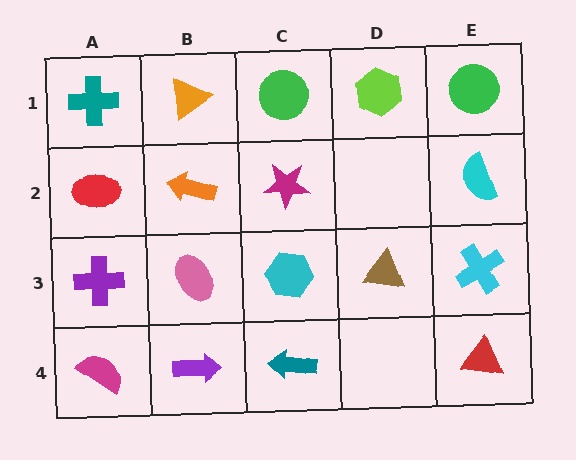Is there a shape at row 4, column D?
No, that cell is empty.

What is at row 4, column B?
A purple arrow.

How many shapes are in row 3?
5 shapes.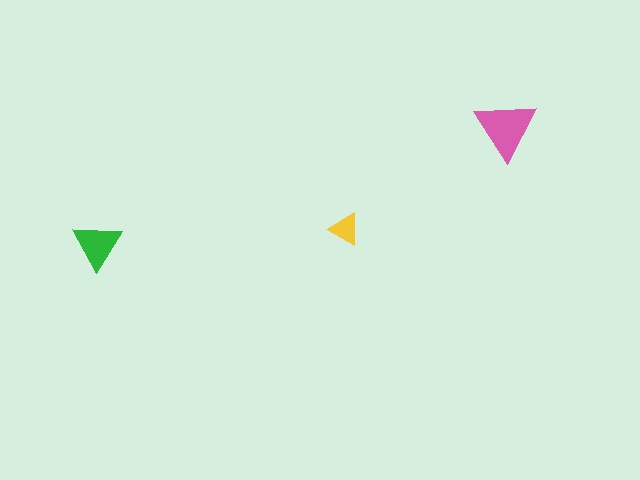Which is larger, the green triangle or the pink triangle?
The pink one.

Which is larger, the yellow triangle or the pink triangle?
The pink one.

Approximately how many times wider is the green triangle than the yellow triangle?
About 1.5 times wider.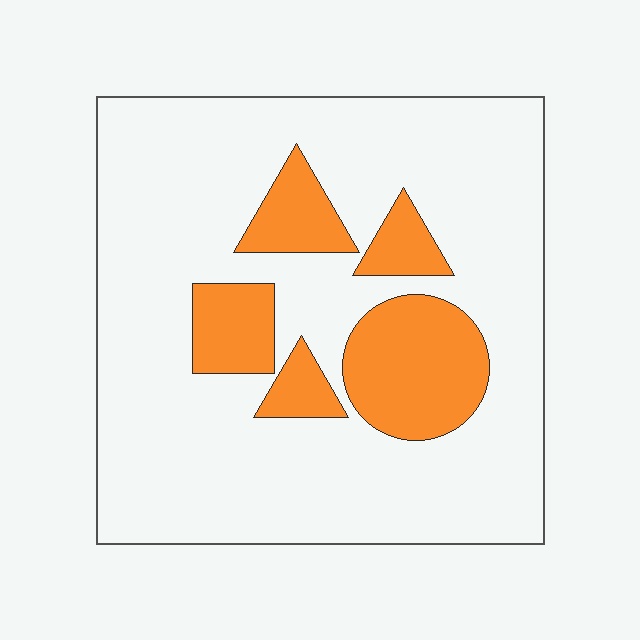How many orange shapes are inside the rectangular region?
5.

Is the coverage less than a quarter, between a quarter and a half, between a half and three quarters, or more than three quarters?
Less than a quarter.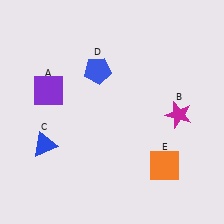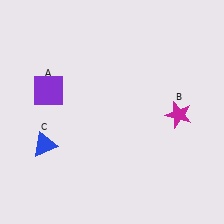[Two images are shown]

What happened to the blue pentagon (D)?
The blue pentagon (D) was removed in Image 2. It was in the top-left area of Image 1.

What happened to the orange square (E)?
The orange square (E) was removed in Image 2. It was in the bottom-right area of Image 1.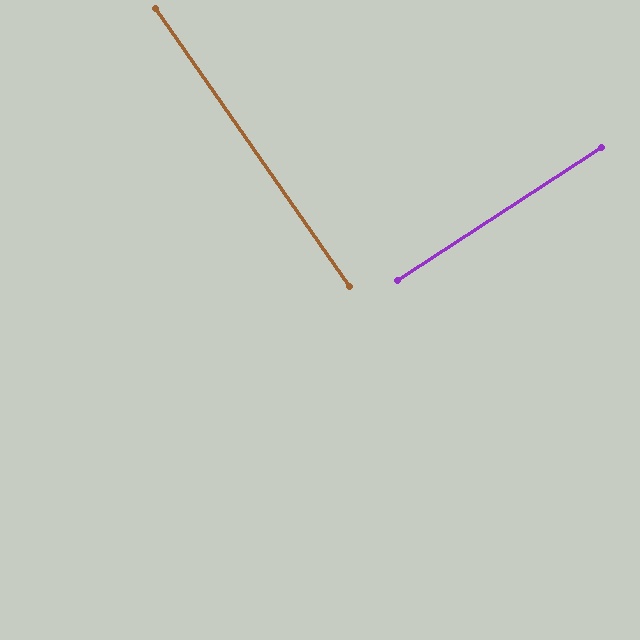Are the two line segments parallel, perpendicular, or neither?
Perpendicular — they meet at approximately 88°.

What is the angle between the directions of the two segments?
Approximately 88 degrees.